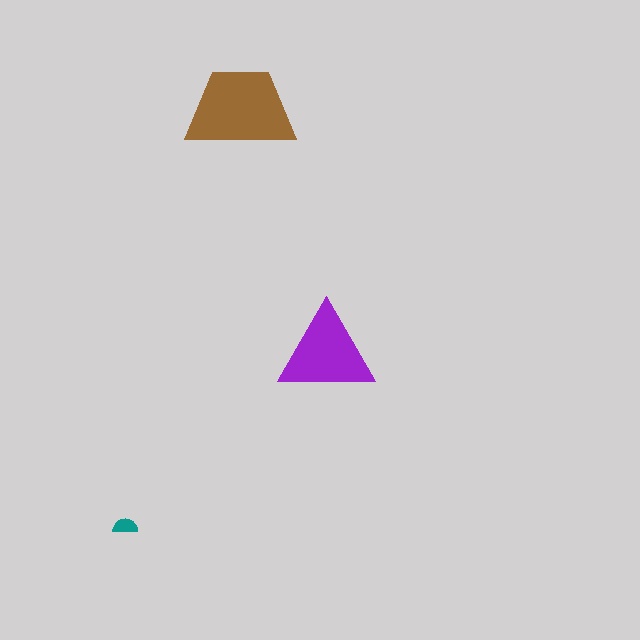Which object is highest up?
The brown trapezoid is topmost.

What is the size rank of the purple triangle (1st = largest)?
2nd.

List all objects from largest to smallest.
The brown trapezoid, the purple triangle, the teal semicircle.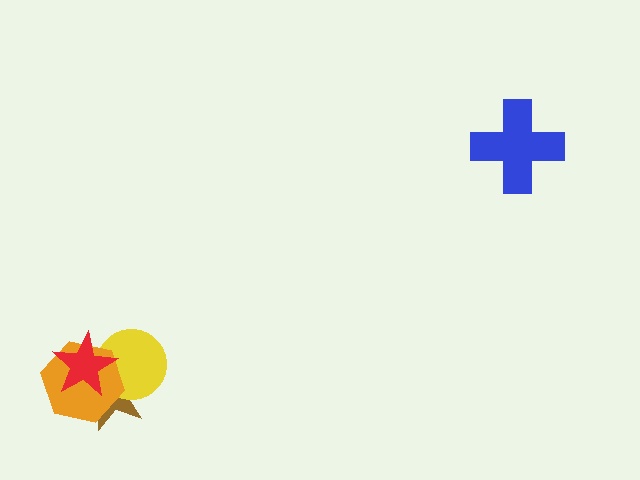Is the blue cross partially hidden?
No, no other shape covers it.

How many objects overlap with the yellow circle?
3 objects overlap with the yellow circle.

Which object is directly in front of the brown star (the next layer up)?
The yellow circle is directly in front of the brown star.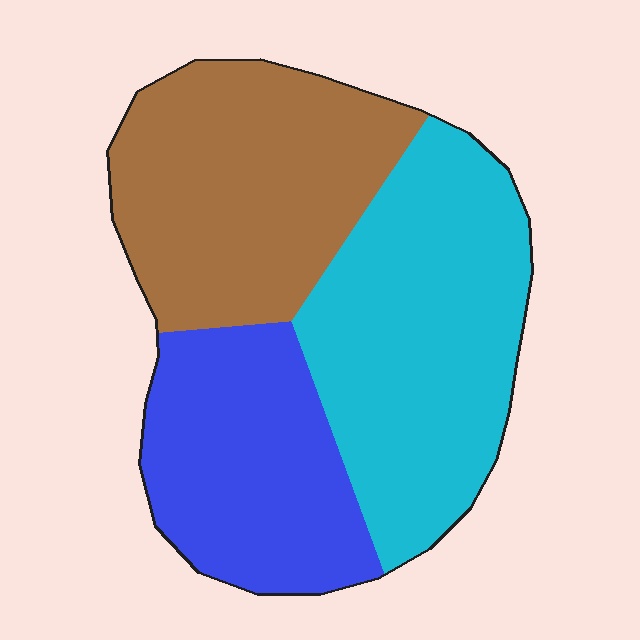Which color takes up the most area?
Cyan, at roughly 40%.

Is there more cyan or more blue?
Cyan.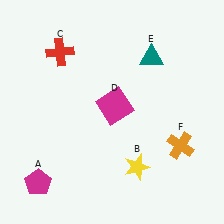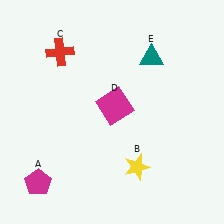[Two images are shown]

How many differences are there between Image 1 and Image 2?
There is 1 difference between the two images.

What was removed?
The orange cross (F) was removed in Image 2.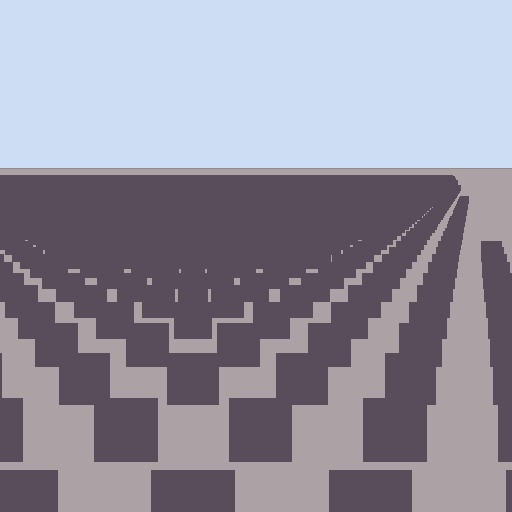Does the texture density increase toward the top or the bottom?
Density increases toward the top.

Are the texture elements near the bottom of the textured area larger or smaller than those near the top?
Larger. Near the bottom, elements are closer to the viewer and appear at a bigger on-screen size.